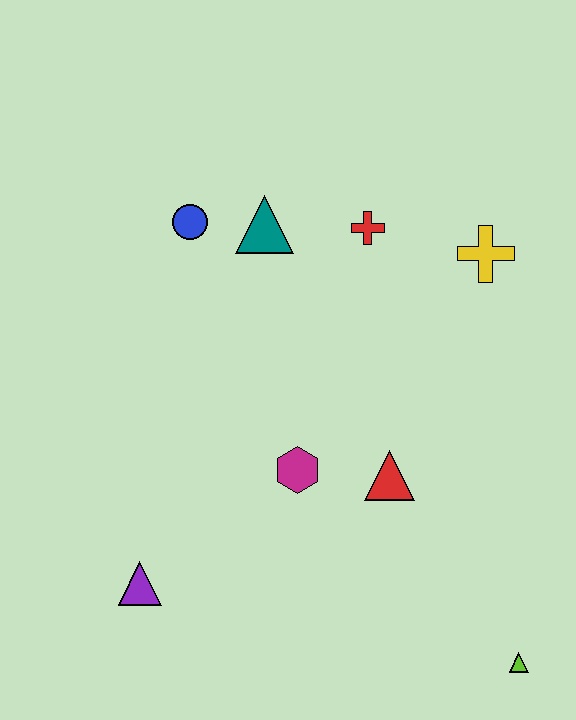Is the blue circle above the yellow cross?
Yes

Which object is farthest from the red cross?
The lime triangle is farthest from the red cross.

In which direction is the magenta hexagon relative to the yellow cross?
The magenta hexagon is below the yellow cross.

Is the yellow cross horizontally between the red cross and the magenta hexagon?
No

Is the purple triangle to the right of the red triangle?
No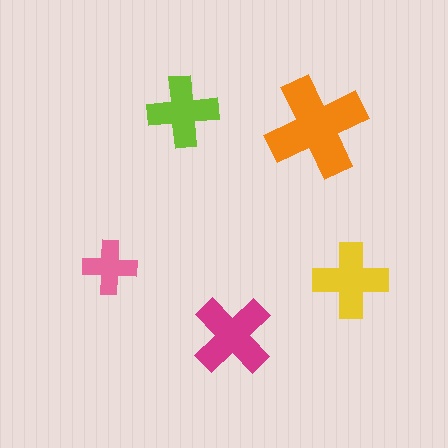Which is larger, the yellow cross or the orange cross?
The orange one.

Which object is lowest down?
The magenta cross is bottommost.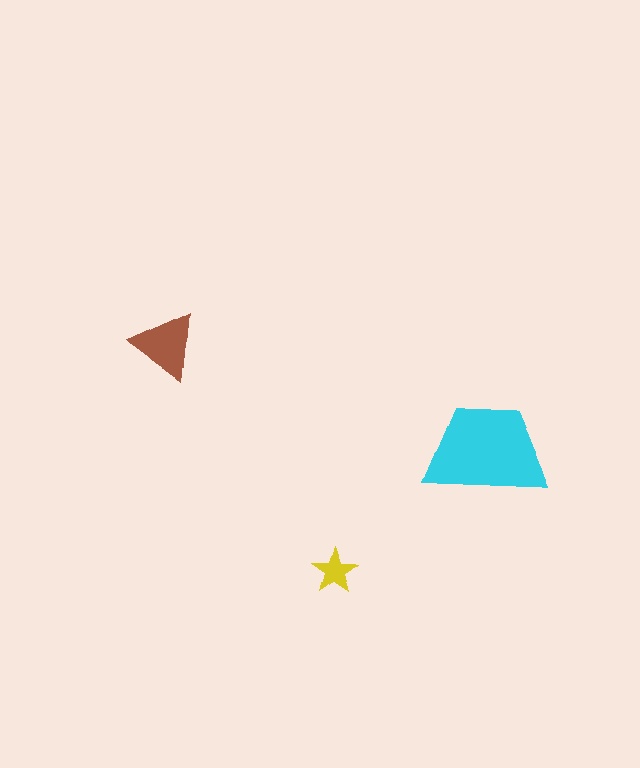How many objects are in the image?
There are 3 objects in the image.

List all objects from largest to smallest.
The cyan trapezoid, the brown triangle, the yellow star.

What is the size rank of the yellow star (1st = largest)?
3rd.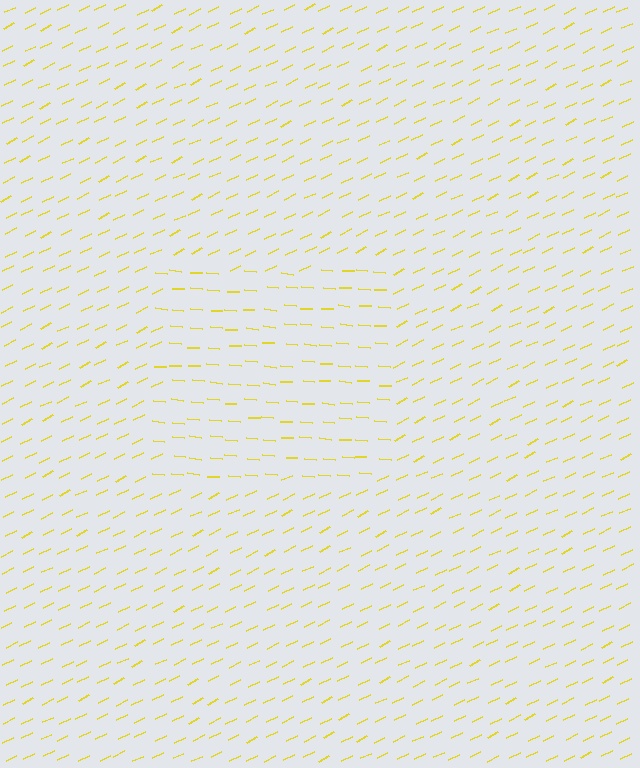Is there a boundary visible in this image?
Yes, there is a texture boundary formed by a change in line orientation.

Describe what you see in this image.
The image is filled with small yellow line segments. A rectangle region in the image has lines oriented differently from the surrounding lines, creating a visible texture boundary.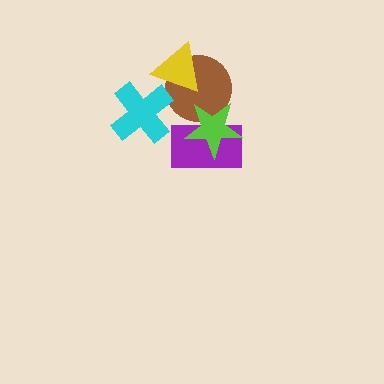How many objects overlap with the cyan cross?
0 objects overlap with the cyan cross.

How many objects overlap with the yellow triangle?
1 object overlaps with the yellow triangle.